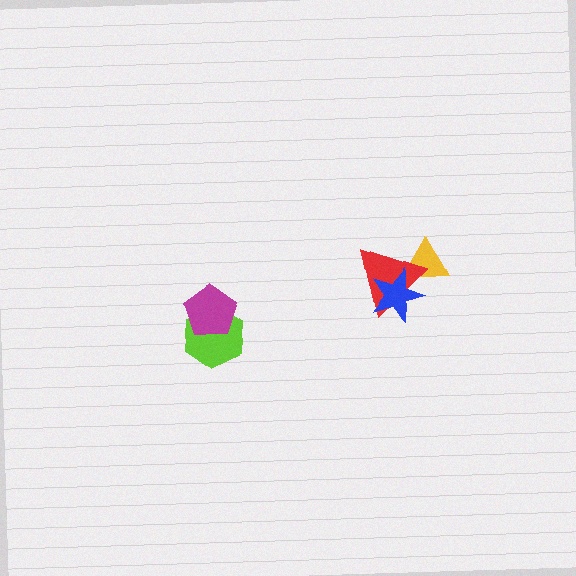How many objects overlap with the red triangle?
2 objects overlap with the red triangle.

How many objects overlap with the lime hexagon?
1 object overlaps with the lime hexagon.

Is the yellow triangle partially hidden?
Yes, it is partially covered by another shape.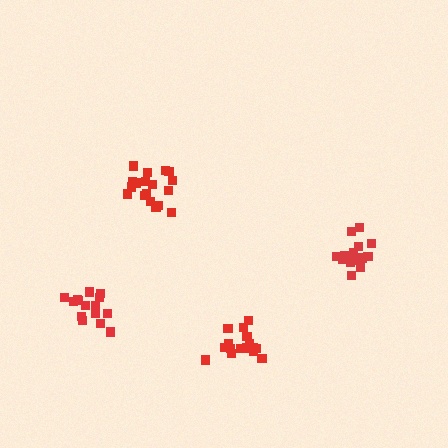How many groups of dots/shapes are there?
There are 4 groups.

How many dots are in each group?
Group 1: 18 dots, Group 2: 15 dots, Group 3: 17 dots, Group 4: 15 dots (65 total).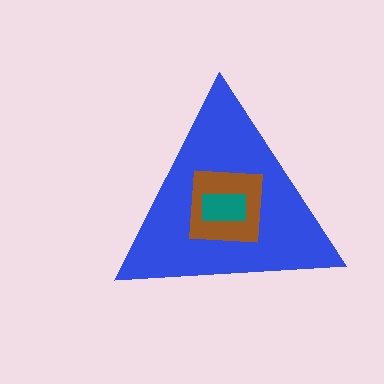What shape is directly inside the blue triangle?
The brown square.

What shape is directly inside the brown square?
The teal rectangle.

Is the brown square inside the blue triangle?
Yes.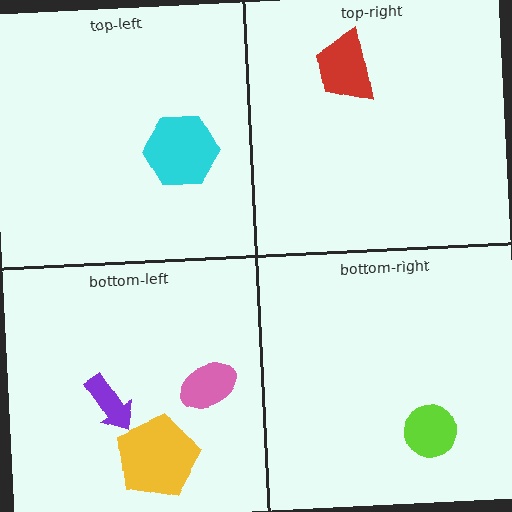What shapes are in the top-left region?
The cyan hexagon.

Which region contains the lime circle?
The bottom-right region.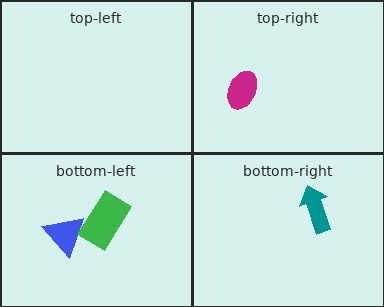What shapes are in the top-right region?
The magenta ellipse.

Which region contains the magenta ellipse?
The top-right region.